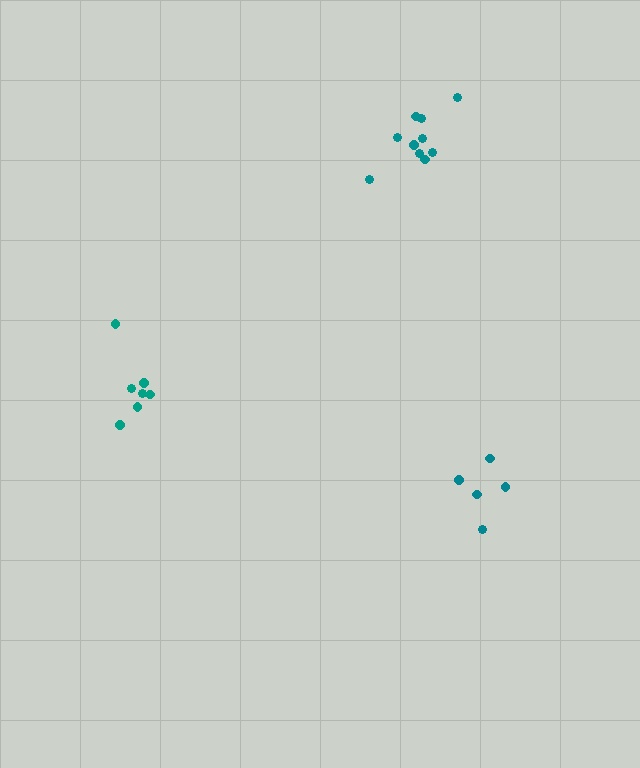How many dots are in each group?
Group 1: 7 dots, Group 2: 10 dots, Group 3: 5 dots (22 total).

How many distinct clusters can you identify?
There are 3 distinct clusters.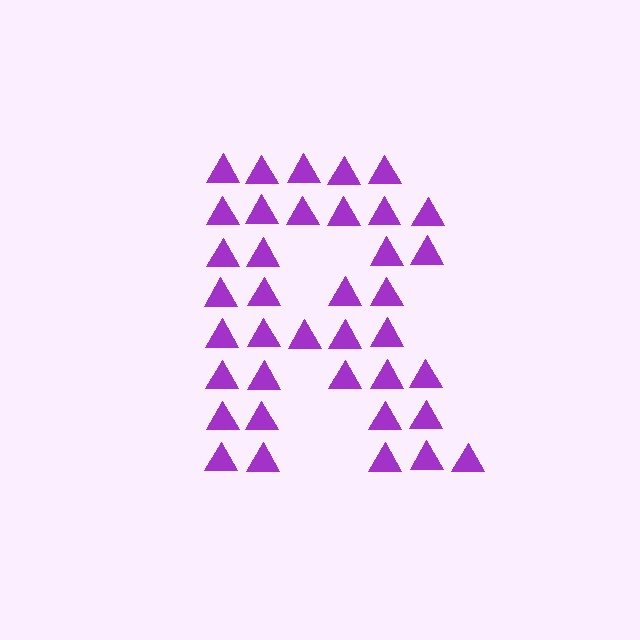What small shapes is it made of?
It is made of small triangles.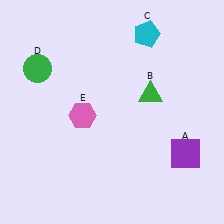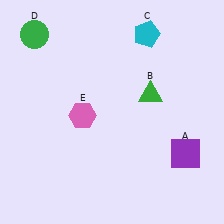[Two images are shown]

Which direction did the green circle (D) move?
The green circle (D) moved up.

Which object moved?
The green circle (D) moved up.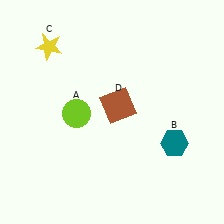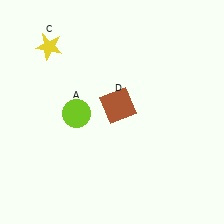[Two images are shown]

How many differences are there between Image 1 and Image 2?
There is 1 difference between the two images.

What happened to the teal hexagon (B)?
The teal hexagon (B) was removed in Image 2. It was in the bottom-right area of Image 1.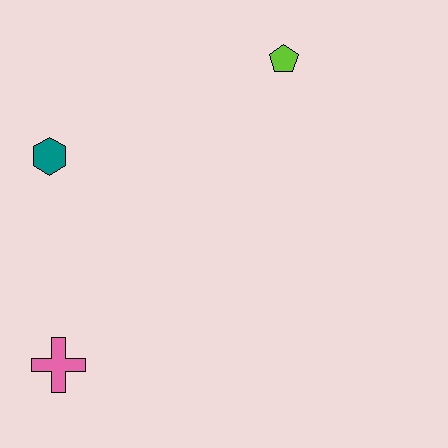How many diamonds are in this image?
There are no diamonds.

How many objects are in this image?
There are 3 objects.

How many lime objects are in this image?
There is 1 lime object.